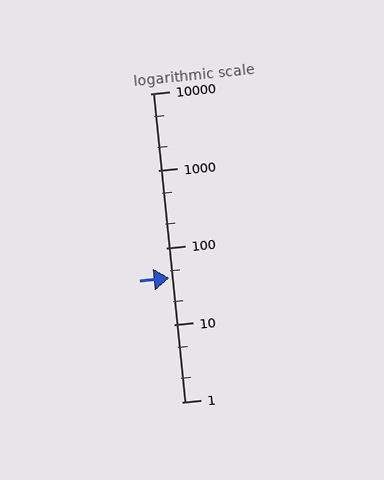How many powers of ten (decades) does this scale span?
The scale spans 4 decades, from 1 to 10000.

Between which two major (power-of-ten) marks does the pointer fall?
The pointer is between 10 and 100.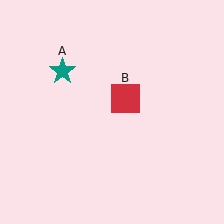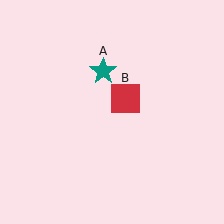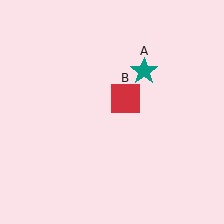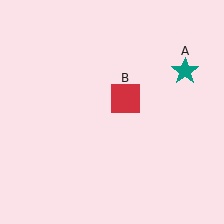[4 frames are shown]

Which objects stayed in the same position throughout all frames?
Red square (object B) remained stationary.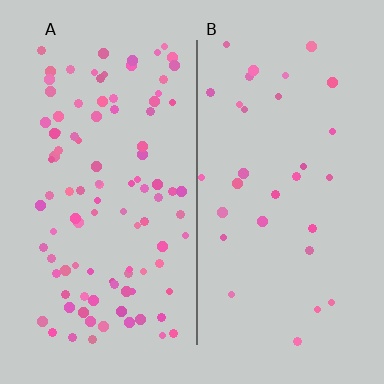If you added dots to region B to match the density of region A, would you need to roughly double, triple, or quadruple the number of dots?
Approximately triple.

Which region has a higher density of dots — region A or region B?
A (the left).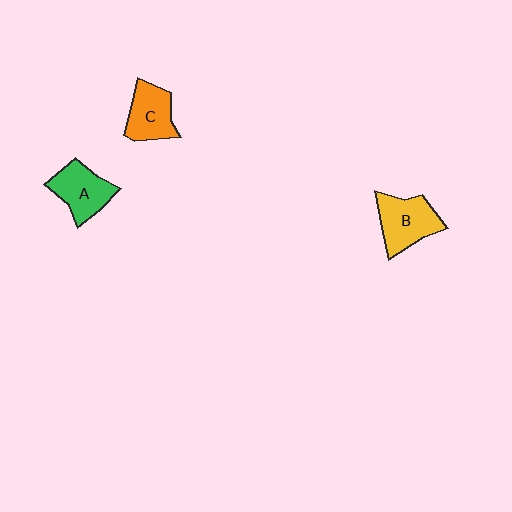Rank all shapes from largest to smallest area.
From largest to smallest: B (yellow), A (green), C (orange).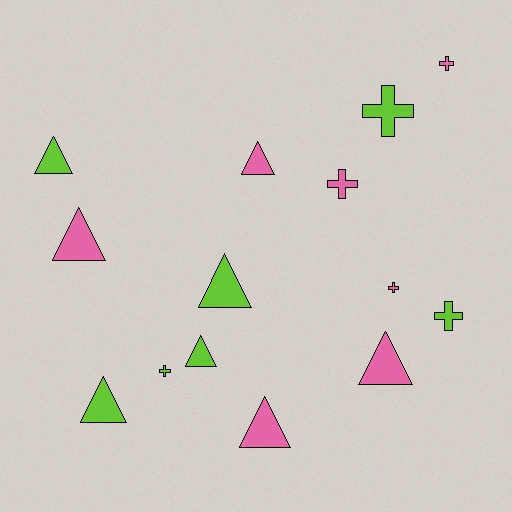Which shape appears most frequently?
Triangle, with 8 objects.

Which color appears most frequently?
Pink, with 7 objects.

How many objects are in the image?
There are 14 objects.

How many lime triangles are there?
There are 4 lime triangles.